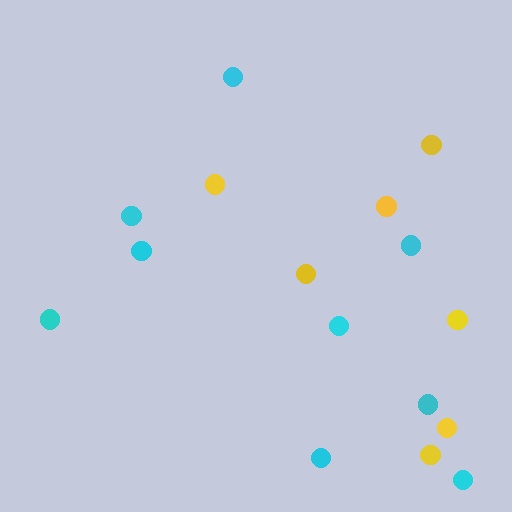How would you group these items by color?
There are 2 groups: one group of yellow circles (7) and one group of cyan circles (9).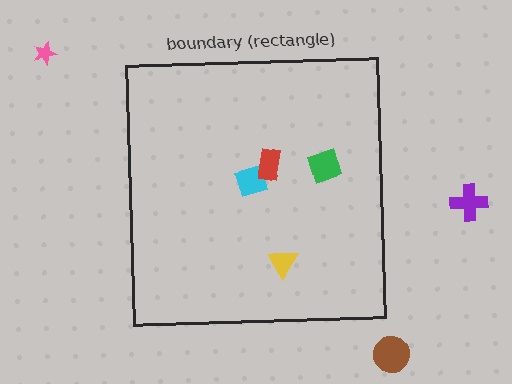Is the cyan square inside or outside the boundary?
Inside.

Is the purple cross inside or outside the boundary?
Outside.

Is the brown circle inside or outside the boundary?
Outside.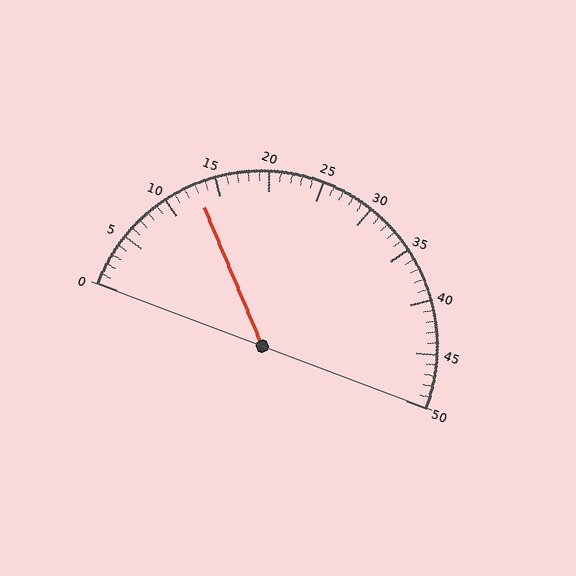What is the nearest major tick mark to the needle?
The nearest major tick mark is 15.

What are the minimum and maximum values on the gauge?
The gauge ranges from 0 to 50.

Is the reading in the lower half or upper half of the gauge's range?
The reading is in the lower half of the range (0 to 50).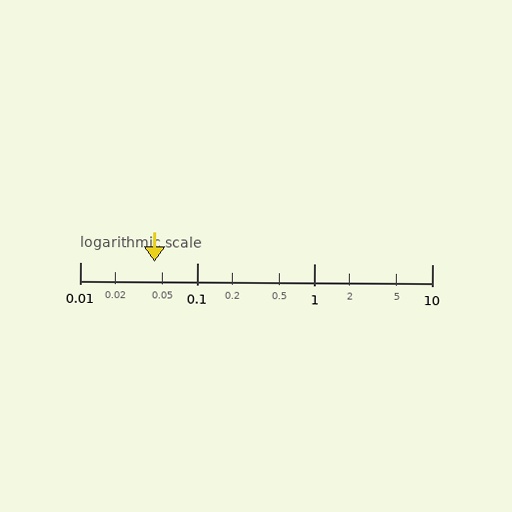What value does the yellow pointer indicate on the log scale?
The pointer indicates approximately 0.043.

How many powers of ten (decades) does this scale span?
The scale spans 3 decades, from 0.01 to 10.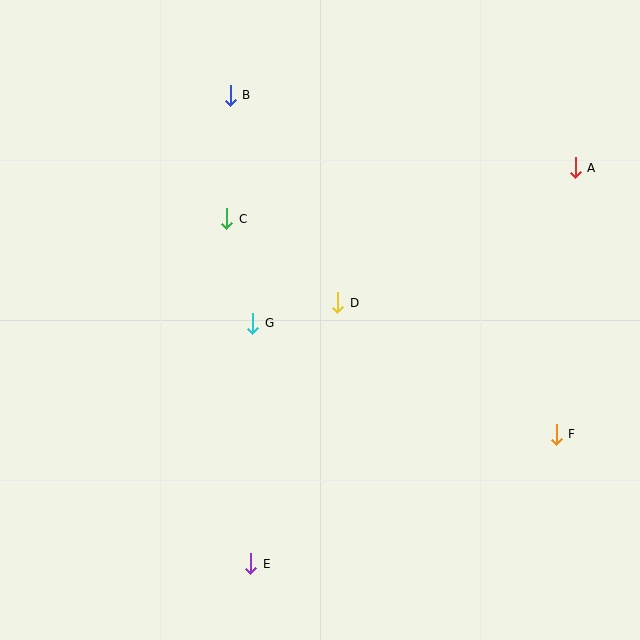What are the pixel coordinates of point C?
Point C is at (227, 219).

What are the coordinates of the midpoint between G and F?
The midpoint between G and F is at (405, 379).